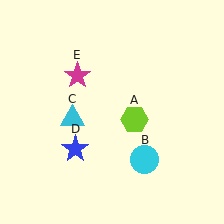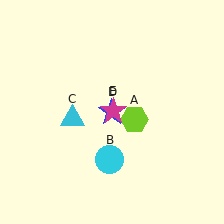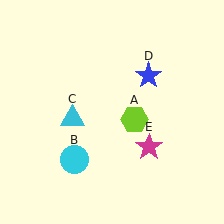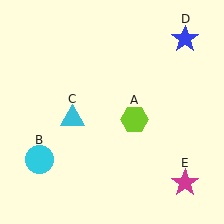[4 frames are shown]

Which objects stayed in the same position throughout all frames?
Lime hexagon (object A) and cyan triangle (object C) remained stationary.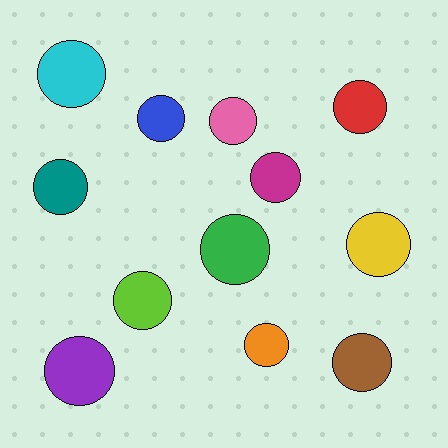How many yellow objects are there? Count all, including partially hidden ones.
There is 1 yellow object.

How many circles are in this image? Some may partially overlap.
There are 12 circles.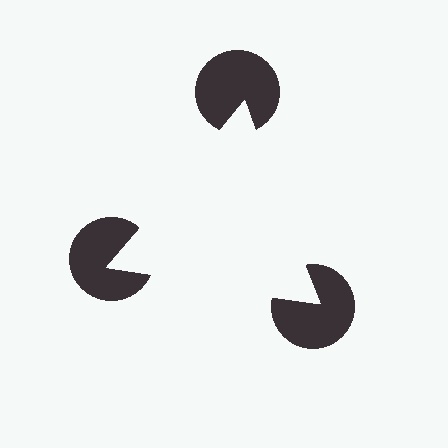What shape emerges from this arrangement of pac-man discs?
An illusory triangle — its edges are inferred from the aligned wedge cuts in the pac-man discs, not physically drawn.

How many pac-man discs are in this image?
There are 3 — one at each vertex of the illusory triangle.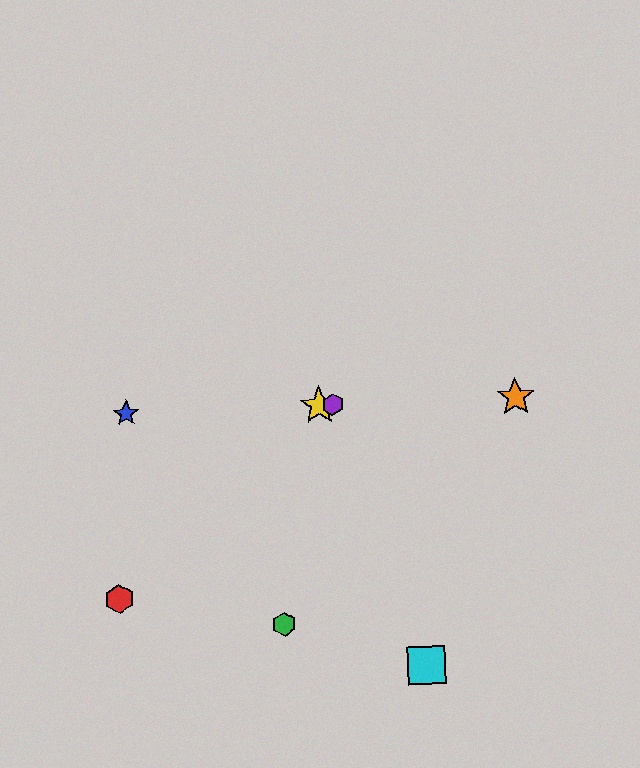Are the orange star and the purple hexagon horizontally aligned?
Yes, both are at y≈397.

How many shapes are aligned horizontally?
4 shapes (the blue star, the yellow star, the purple hexagon, the orange star) are aligned horizontally.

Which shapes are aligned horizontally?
The blue star, the yellow star, the purple hexagon, the orange star are aligned horizontally.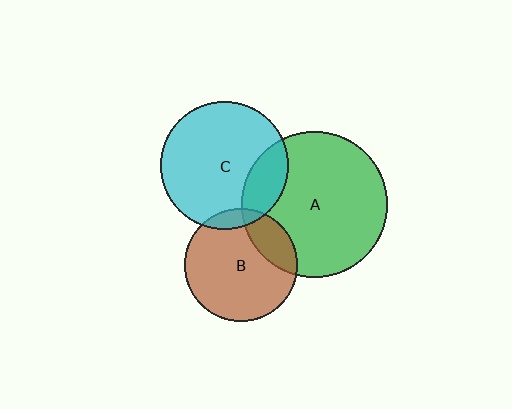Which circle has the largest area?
Circle A (green).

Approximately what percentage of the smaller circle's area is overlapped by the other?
Approximately 20%.